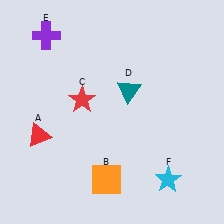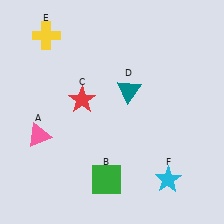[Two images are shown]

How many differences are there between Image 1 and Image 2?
There are 3 differences between the two images.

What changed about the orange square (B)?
In Image 1, B is orange. In Image 2, it changed to green.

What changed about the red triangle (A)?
In Image 1, A is red. In Image 2, it changed to pink.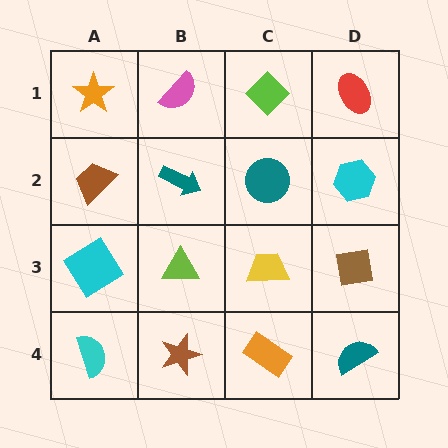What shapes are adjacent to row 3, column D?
A cyan hexagon (row 2, column D), a teal semicircle (row 4, column D), a yellow trapezoid (row 3, column C).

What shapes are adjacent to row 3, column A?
A brown trapezoid (row 2, column A), a cyan semicircle (row 4, column A), a lime triangle (row 3, column B).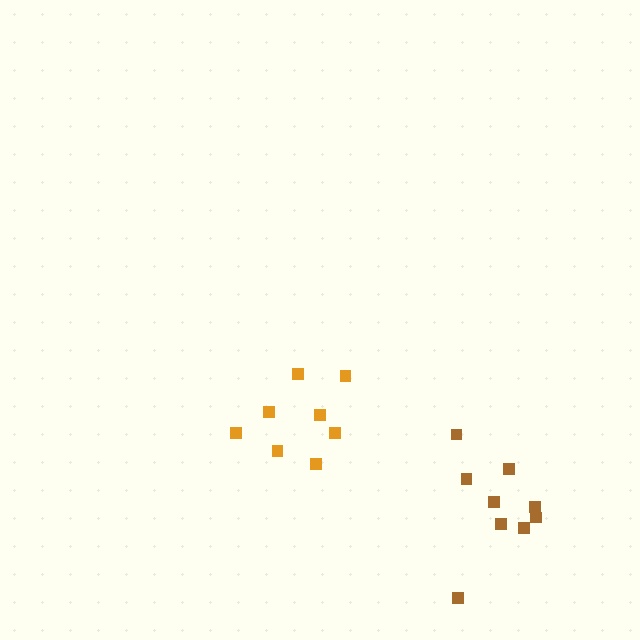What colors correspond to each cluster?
The clusters are colored: brown, orange.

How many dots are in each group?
Group 1: 9 dots, Group 2: 8 dots (17 total).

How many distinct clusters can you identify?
There are 2 distinct clusters.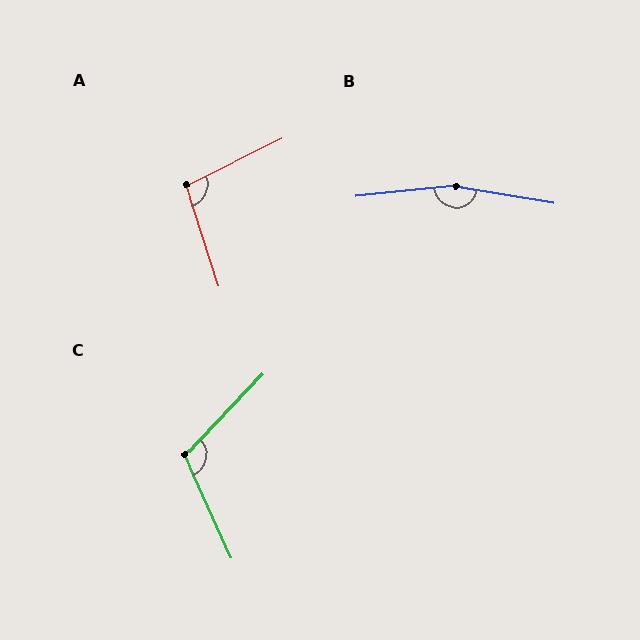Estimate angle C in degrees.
Approximately 112 degrees.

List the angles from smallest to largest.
A (99°), C (112°), B (164°).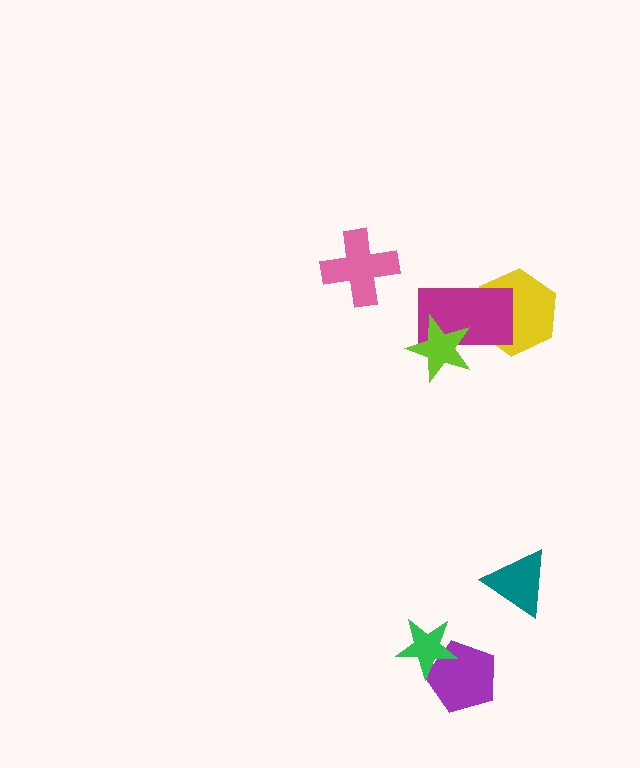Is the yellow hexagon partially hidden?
Yes, it is partially covered by another shape.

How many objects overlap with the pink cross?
0 objects overlap with the pink cross.